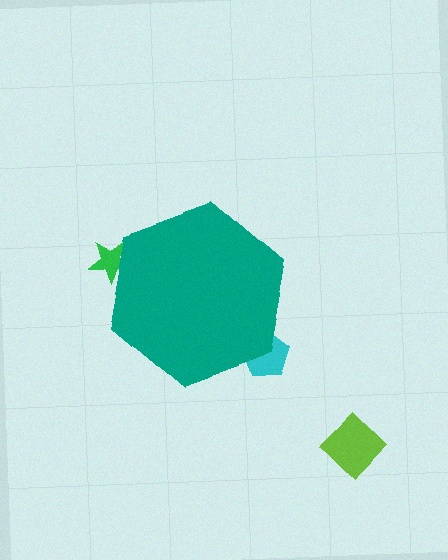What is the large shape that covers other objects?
A teal hexagon.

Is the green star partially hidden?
Yes, the green star is partially hidden behind the teal hexagon.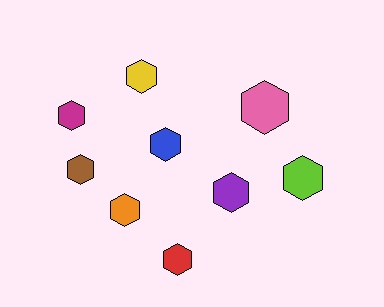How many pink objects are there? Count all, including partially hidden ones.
There is 1 pink object.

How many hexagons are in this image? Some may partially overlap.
There are 9 hexagons.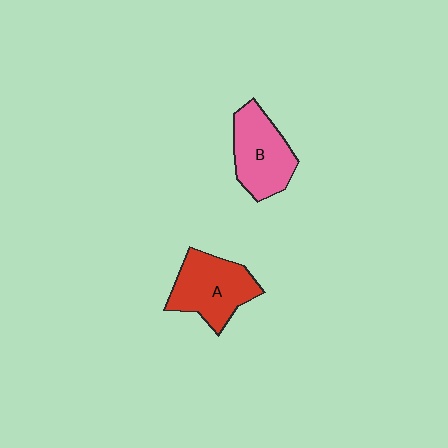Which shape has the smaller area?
Shape B (pink).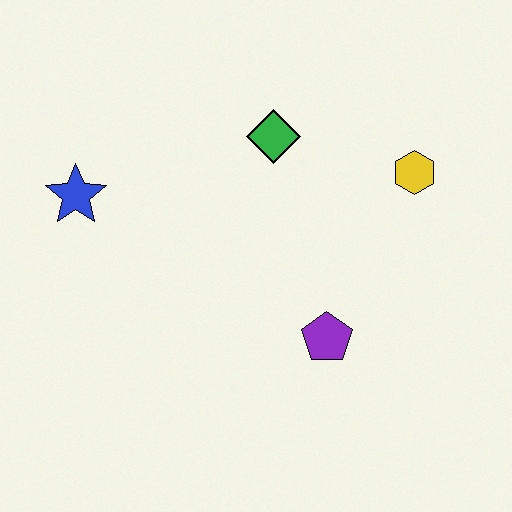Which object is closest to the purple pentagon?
The yellow hexagon is closest to the purple pentagon.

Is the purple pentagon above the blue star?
No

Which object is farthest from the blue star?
The yellow hexagon is farthest from the blue star.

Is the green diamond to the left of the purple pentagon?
Yes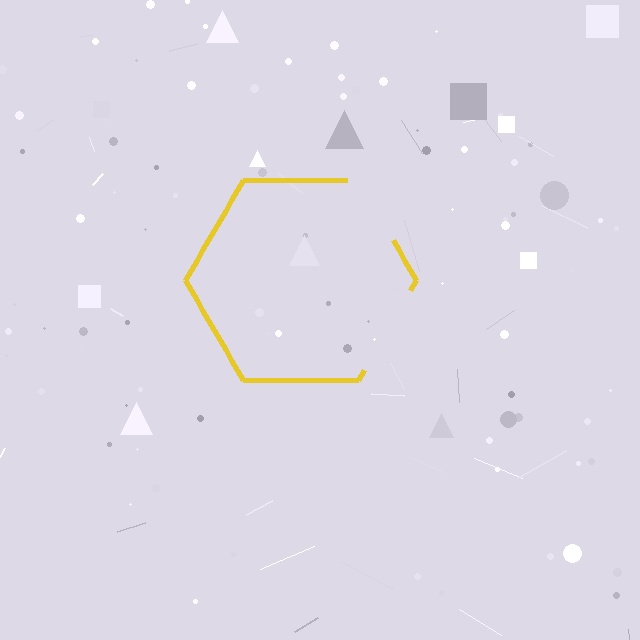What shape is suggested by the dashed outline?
The dashed outline suggests a hexagon.